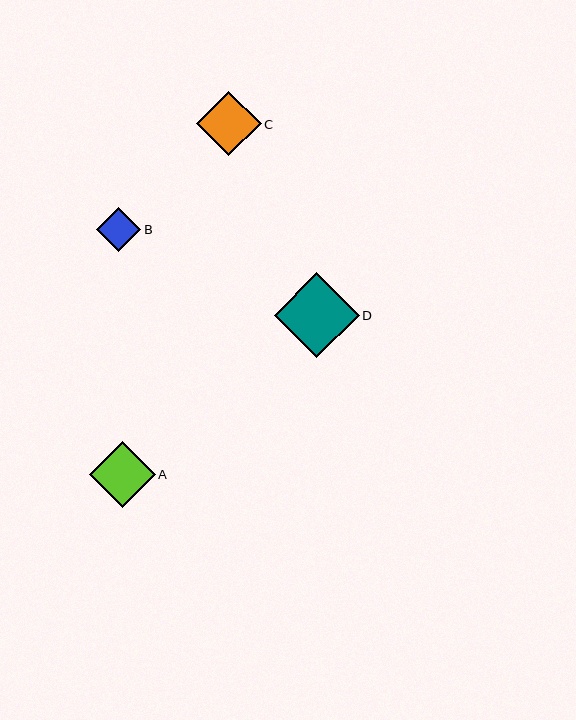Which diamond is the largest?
Diamond D is the largest with a size of approximately 85 pixels.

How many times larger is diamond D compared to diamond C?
Diamond D is approximately 1.3 times the size of diamond C.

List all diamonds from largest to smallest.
From largest to smallest: D, A, C, B.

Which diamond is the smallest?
Diamond B is the smallest with a size of approximately 44 pixels.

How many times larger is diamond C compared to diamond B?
Diamond C is approximately 1.5 times the size of diamond B.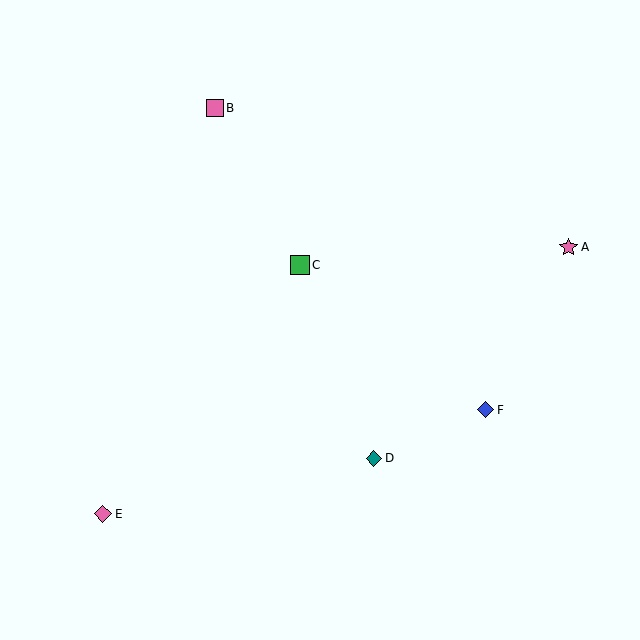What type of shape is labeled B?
Shape B is a pink square.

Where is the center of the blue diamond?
The center of the blue diamond is at (486, 410).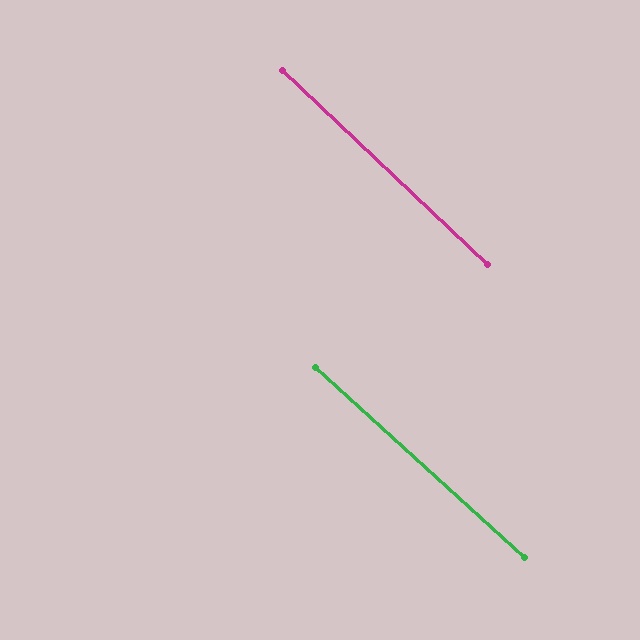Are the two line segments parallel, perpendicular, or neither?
Parallel — their directions differ by only 1.1°.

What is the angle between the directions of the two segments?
Approximately 1 degree.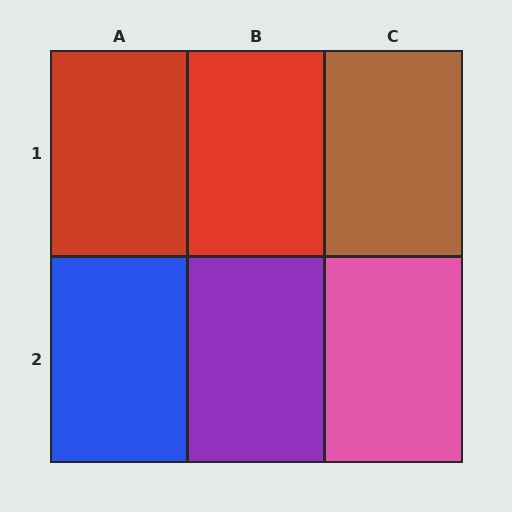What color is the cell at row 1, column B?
Red.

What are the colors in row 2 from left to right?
Blue, purple, pink.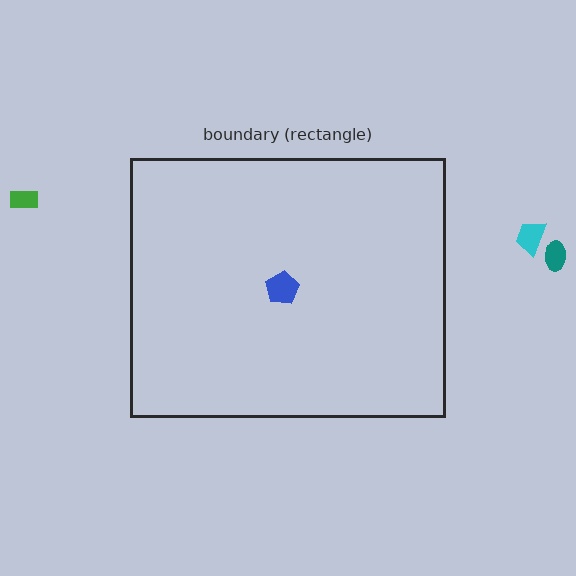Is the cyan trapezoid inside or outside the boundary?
Outside.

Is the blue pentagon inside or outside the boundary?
Inside.